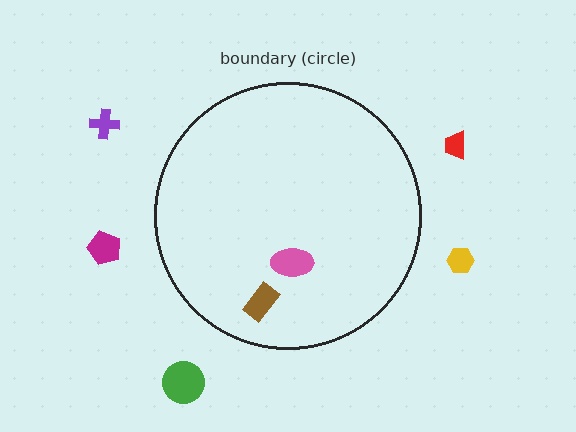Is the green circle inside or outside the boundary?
Outside.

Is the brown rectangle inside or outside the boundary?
Inside.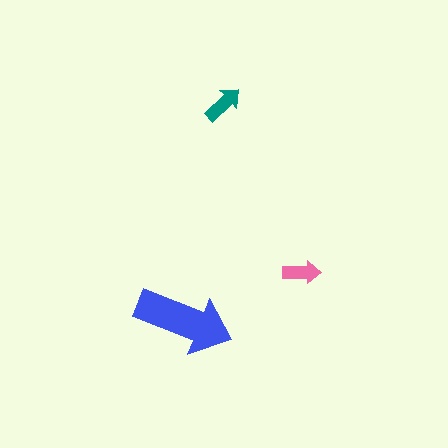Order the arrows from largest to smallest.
the blue one, the teal one, the pink one.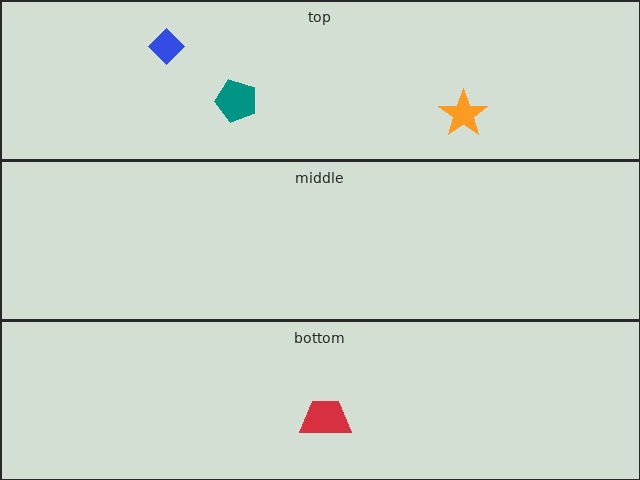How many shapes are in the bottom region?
1.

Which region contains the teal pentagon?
The top region.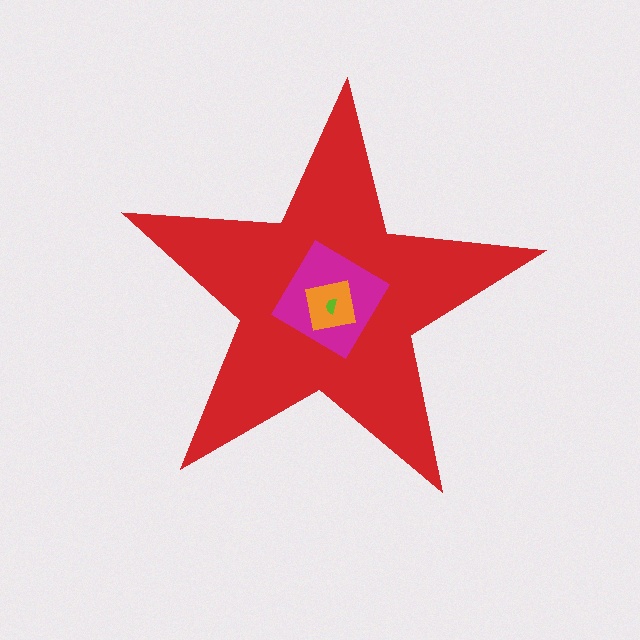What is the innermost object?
The lime semicircle.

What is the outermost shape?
The red star.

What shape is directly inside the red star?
The magenta diamond.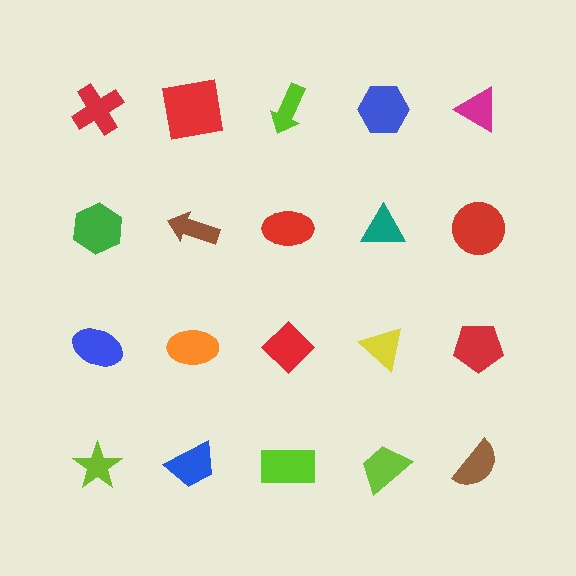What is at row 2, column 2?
A brown arrow.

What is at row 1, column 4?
A blue hexagon.